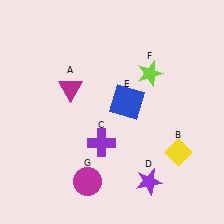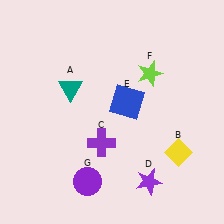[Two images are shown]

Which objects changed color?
A changed from magenta to teal. G changed from magenta to purple.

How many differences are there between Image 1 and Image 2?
There are 2 differences between the two images.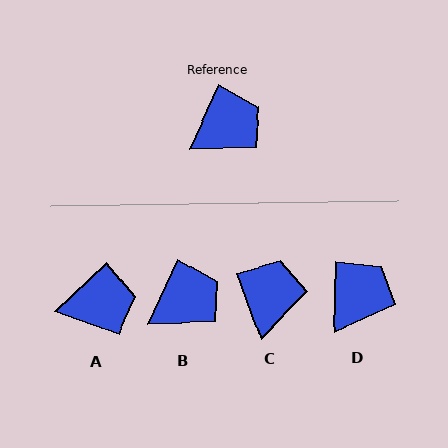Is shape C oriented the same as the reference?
No, it is off by about 44 degrees.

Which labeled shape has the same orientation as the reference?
B.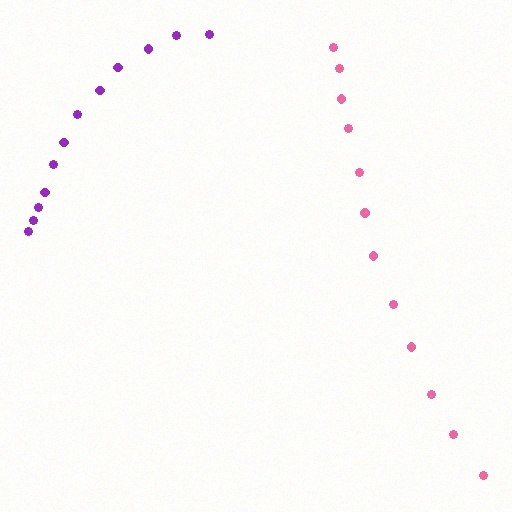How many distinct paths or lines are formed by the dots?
There are 2 distinct paths.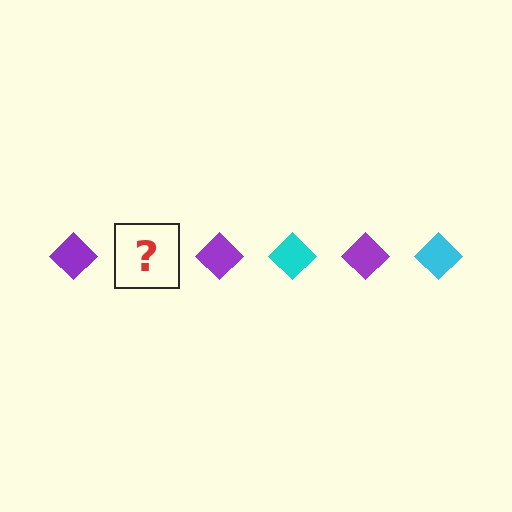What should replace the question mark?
The question mark should be replaced with a cyan diamond.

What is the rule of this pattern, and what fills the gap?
The rule is that the pattern cycles through purple, cyan diamonds. The gap should be filled with a cyan diamond.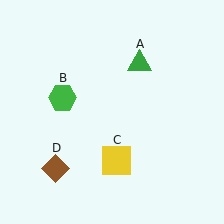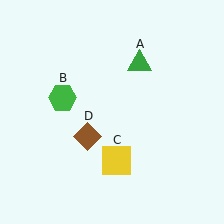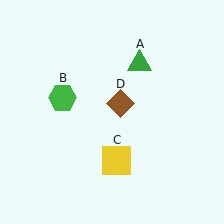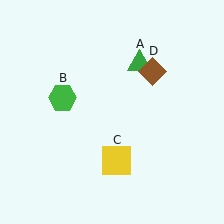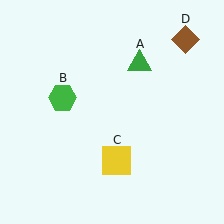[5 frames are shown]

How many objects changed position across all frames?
1 object changed position: brown diamond (object D).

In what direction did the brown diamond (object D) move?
The brown diamond (object D) moved up and to the right.